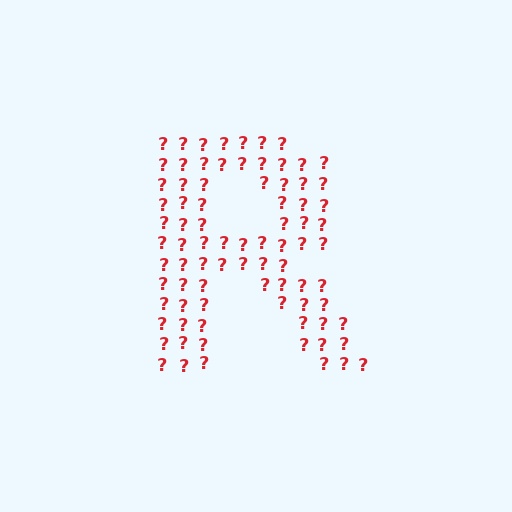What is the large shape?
The large shape is the letter R.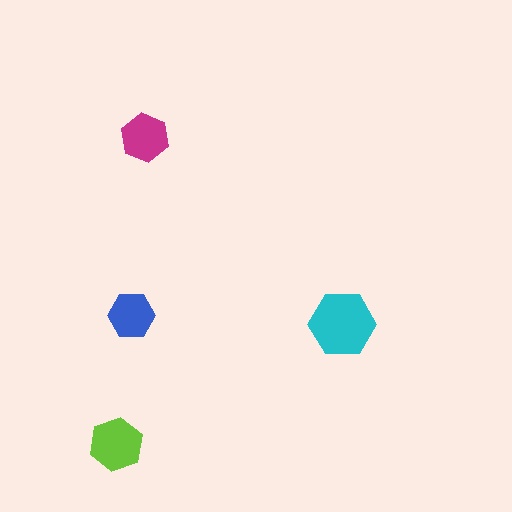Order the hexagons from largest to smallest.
the cyan one, the lime one, the magenta one, the blue one.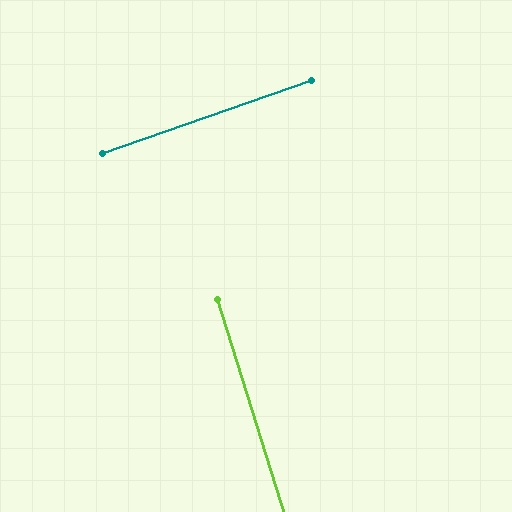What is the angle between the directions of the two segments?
Approximately 88 degrees.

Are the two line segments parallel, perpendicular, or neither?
Perpendicular — they meet at approximately 88°.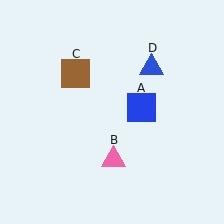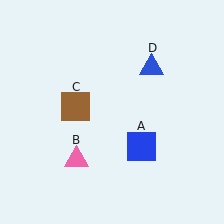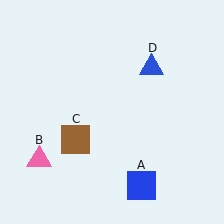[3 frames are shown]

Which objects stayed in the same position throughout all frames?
Blue triangle (object D) remained stationary.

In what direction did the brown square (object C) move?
The brown square (object C) moved down.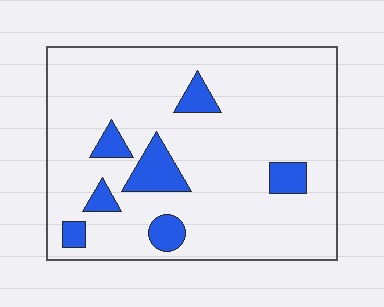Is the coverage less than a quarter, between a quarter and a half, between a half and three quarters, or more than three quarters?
Less than a quarter.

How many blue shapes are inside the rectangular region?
7.